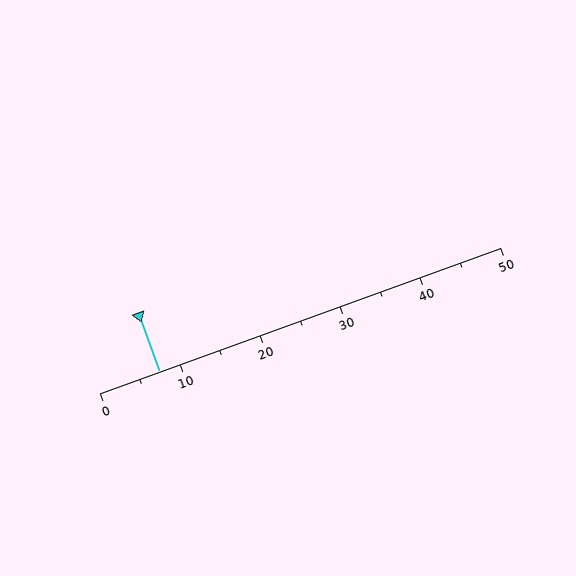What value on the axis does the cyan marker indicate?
The marker indicates approximately 7.5.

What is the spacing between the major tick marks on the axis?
The major ticks are spaced 10 apart.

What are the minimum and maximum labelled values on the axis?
The axis runs from 0 to 50.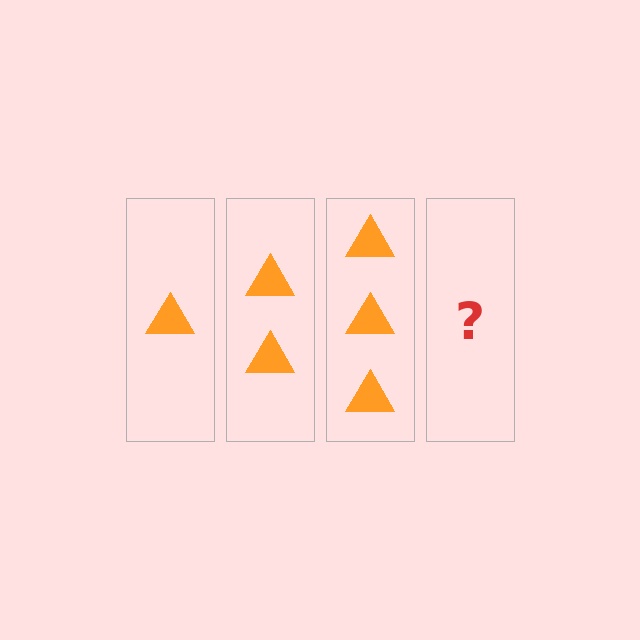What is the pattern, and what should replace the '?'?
The pattern is that each step adds one more triangle. The '?' should be 4 triangles.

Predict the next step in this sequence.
The next step is 4 triangles.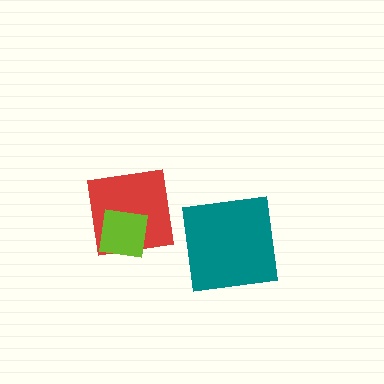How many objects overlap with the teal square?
0 objects overlap with the teal square.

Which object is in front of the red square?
The lime square is in front of the red square.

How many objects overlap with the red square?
1 object overlaps with the red square.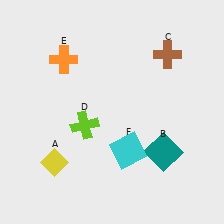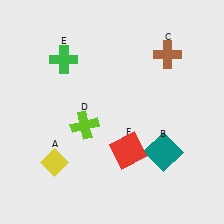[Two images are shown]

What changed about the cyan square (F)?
In Image 1, F is cyan. In Image 2, it changed to red.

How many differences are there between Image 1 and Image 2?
There are 2 differences between the two images.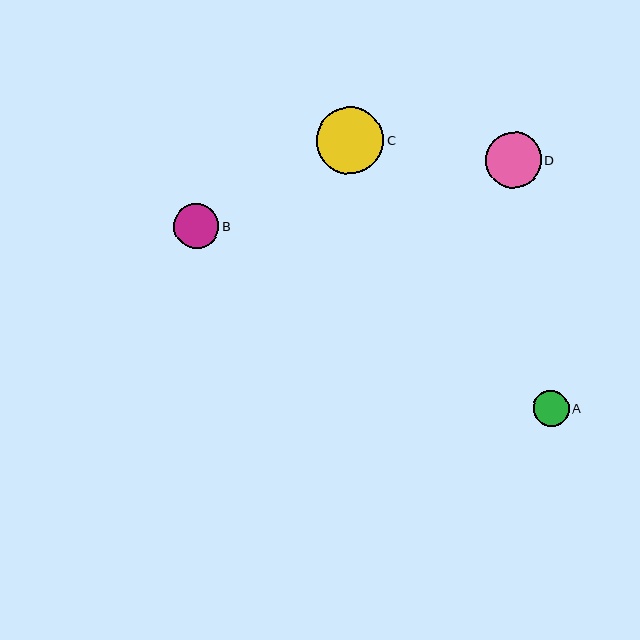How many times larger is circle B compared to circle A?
Circle B is approximately 1.3 times the size of circle A.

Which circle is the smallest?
Circle A is the smallest with a size of approximately 36 pixels.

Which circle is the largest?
Circle C is the largest with a size of approximately 67 pixels.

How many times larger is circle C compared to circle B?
Circle C is approximately 1.5 times the size of circle B.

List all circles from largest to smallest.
From largest to smallest: C, D, B, A.